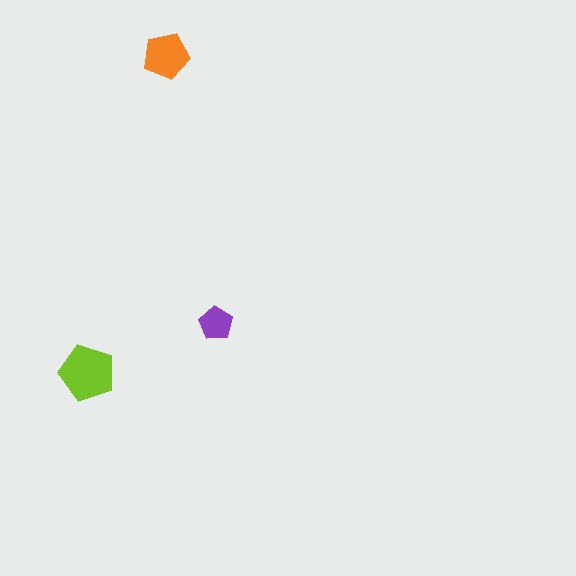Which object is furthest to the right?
The purple pentagon is rightmost.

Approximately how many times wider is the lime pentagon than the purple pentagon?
About 1.5 times wider.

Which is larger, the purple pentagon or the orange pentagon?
The orange one.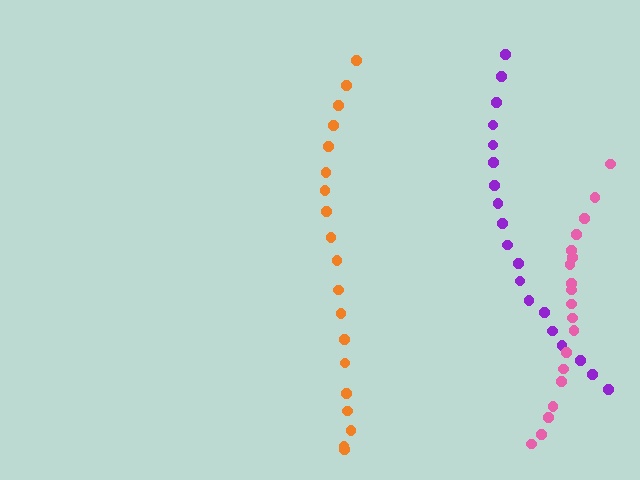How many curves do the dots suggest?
There are 3 distinct paths.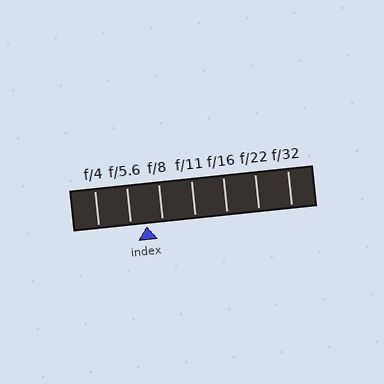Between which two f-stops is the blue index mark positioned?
The index mark is between f/5.6 and f/8.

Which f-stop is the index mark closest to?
The index mark is closest to f/5.6.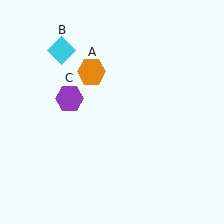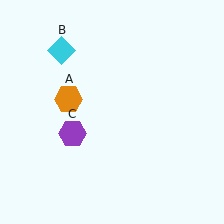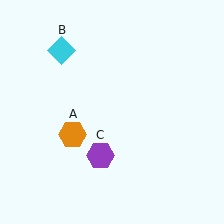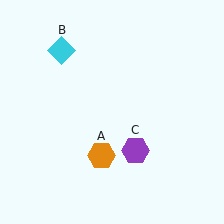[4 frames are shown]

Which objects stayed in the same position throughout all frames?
Cyan diamond (object B) remained stationary.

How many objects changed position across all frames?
2 objects changed position: orange hexagon (object A), purple hexagon (object C).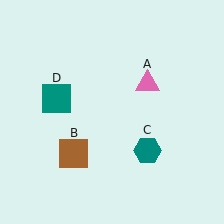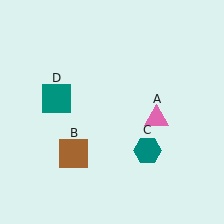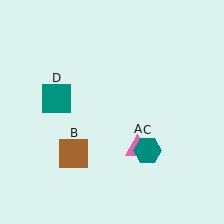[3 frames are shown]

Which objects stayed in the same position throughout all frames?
Brown square (object B) and teal hexagon (object C) and teal square (object D) remained stationary.